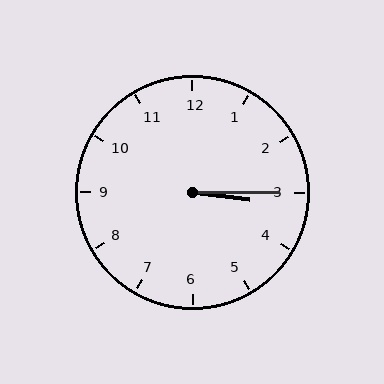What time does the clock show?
3:15.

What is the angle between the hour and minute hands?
Approximately 8 degrees.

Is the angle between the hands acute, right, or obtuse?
It is acute.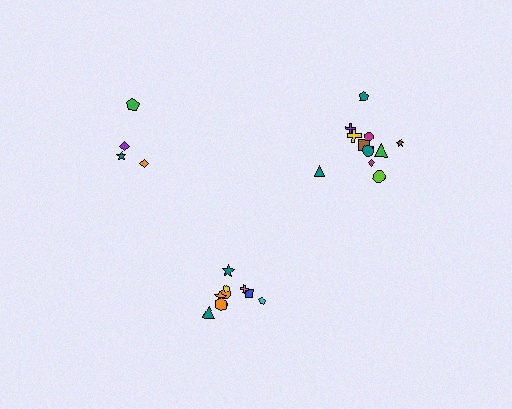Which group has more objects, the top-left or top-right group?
The top-right group.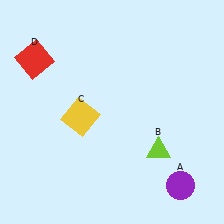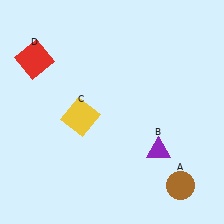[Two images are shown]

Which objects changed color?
A changed from purple to brown. B changed from lime to purple.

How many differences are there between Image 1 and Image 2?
There are 2 differences between the two images.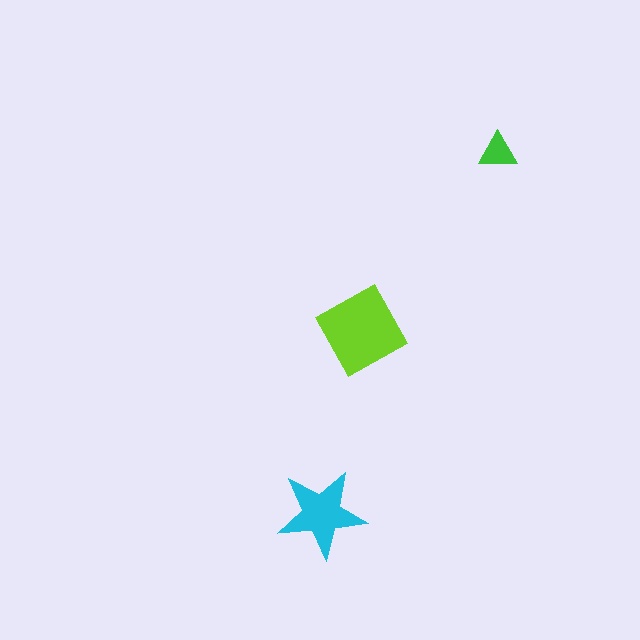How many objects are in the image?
There are 3 objects in the image.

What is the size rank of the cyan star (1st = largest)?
2nd.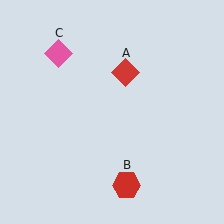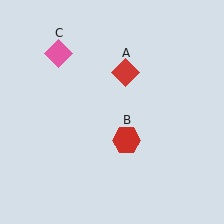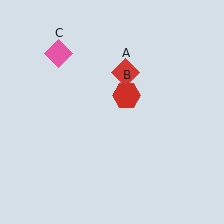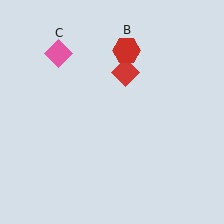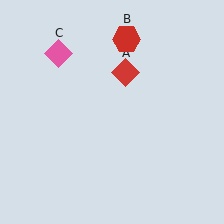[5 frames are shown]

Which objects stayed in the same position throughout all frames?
Red diamond (object A) and pink diamond (object C) remained stationary.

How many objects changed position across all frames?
1 object changed position: red hexagon (object B).